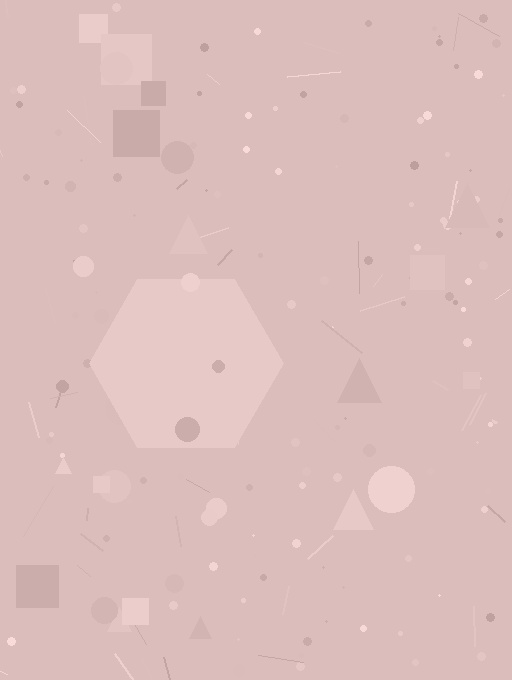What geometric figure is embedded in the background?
A hexagon is embedded in the background.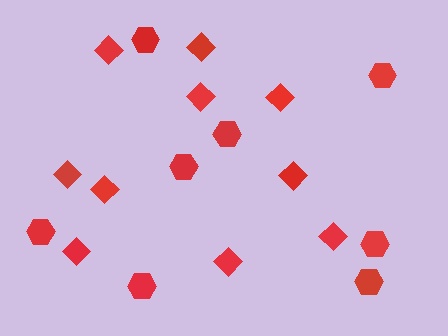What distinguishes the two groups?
There are 2 groups: one group of diamonds (10) and one group of hexagons (8).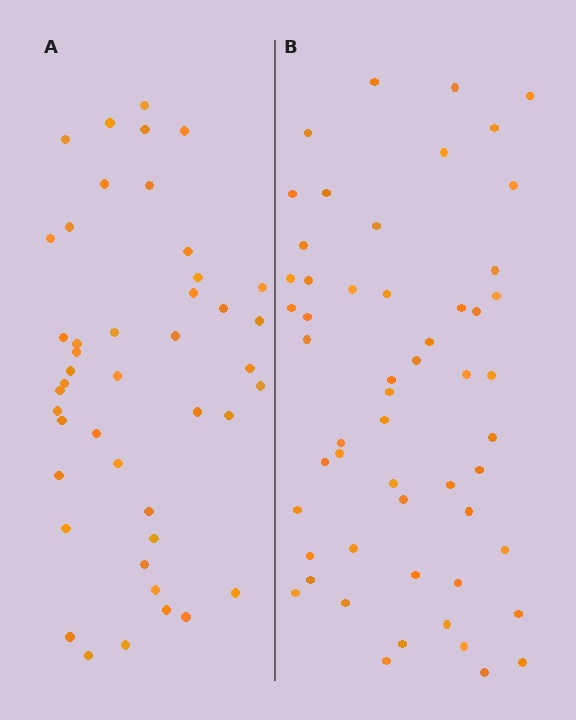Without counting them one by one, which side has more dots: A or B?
Region B (the right region) has more dots.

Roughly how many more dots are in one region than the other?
Region B has roughly 10 or so more dots than region A.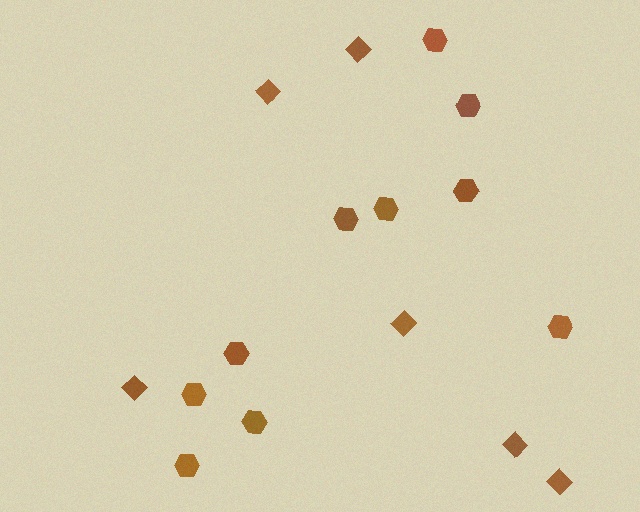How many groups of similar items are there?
There are 2 groups: one group of hexagons (10) and one group of diamonds (6).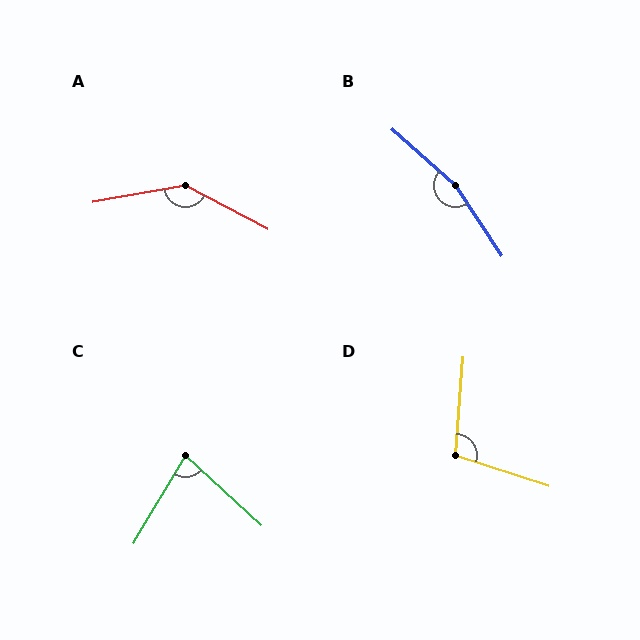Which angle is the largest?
B, at approximately 165 degrees.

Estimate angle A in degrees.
Approximately 143 degrees.